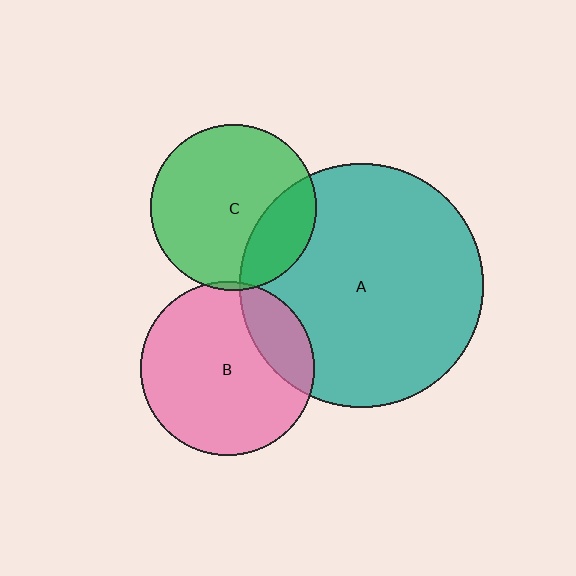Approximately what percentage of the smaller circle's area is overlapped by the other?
Approximately 25%.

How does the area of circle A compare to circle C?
Approximately 2.2 times.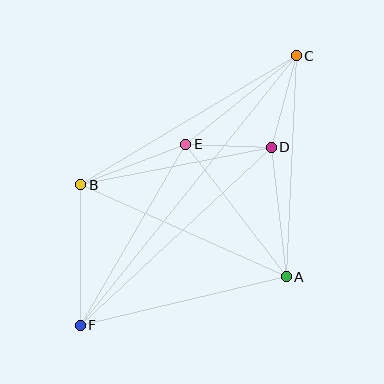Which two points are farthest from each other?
Points C and F are farthest from each other.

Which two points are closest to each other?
Points D and E are closest to each other.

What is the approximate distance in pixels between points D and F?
The distance between D and F is approximately 261 pixels.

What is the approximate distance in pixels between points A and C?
The distance between A and C is approximately 221 pixels.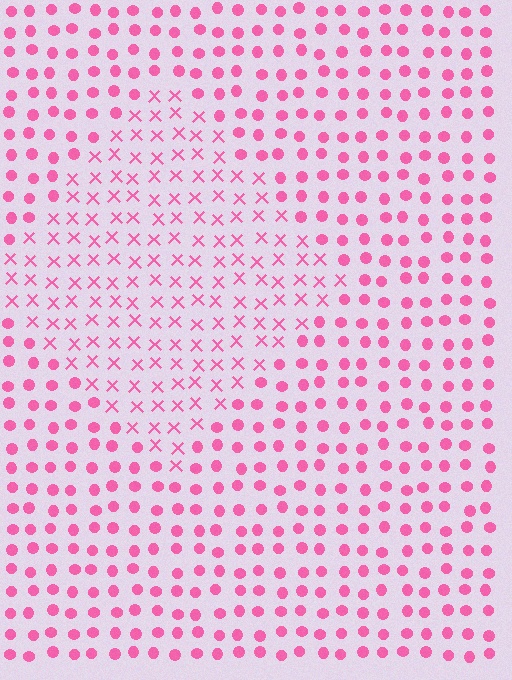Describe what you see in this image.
The image is filled with small pink elements arranged in a uniform grid. A diamond-shaped region contains X marks, while the surrounding area contains circles. The boundary is defined purely by the change in element shape.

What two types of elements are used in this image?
The image uses X marks inside the diamond region and circles outside it.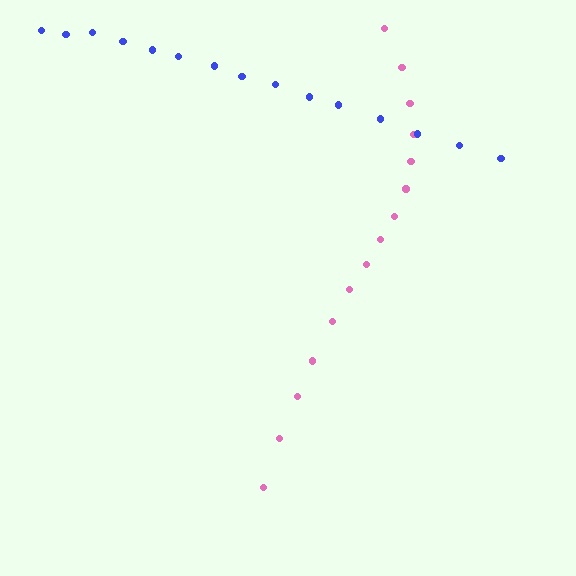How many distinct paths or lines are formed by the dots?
There are 2 distinct paths.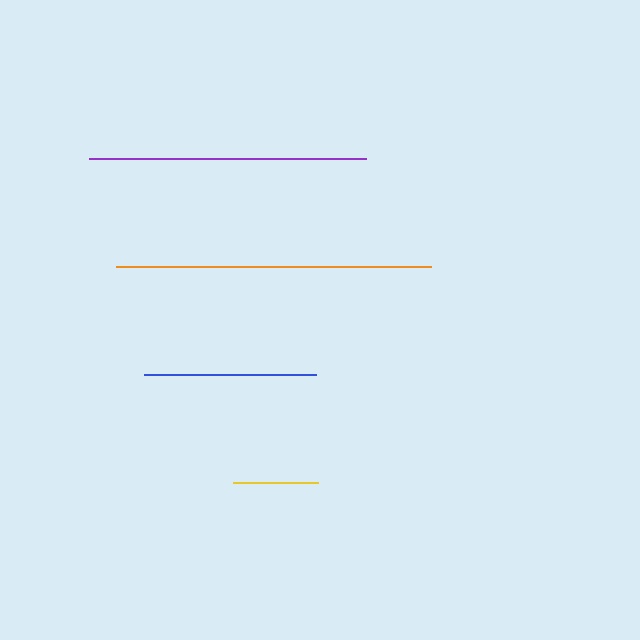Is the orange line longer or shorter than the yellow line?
The orange line is longer than the yellow line.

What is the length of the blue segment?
The blue segment is approximately 172 pixels long.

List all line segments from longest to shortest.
From longest to shortest: orange, purple, blue, yellow.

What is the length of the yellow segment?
The yellow segment is approximately 84 pixels long.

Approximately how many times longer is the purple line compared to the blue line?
The purple line is approximately 1.6 times the length of the blue line.